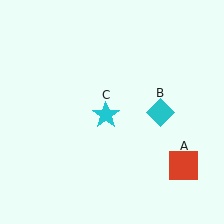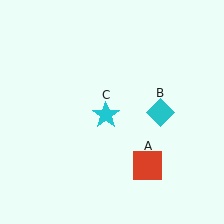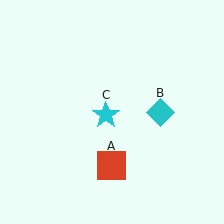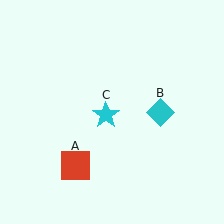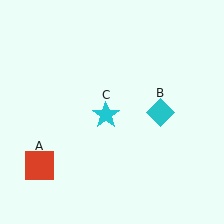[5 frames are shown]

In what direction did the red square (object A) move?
The red square (object A) moved left.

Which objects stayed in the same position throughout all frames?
Cyan diamond (object B) and cyan star (object C) remained stationary.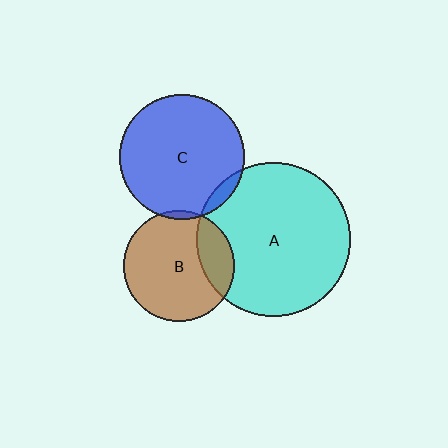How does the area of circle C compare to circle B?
Approximately 1.3 times.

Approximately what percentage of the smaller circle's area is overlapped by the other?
Approximately 5%.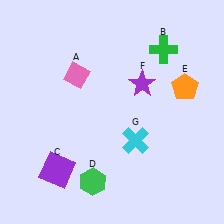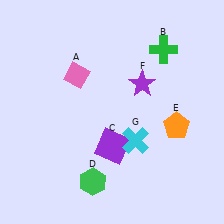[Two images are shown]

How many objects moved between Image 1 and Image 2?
2 objects moved between the two images.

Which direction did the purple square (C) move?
The purple square (C) moved right.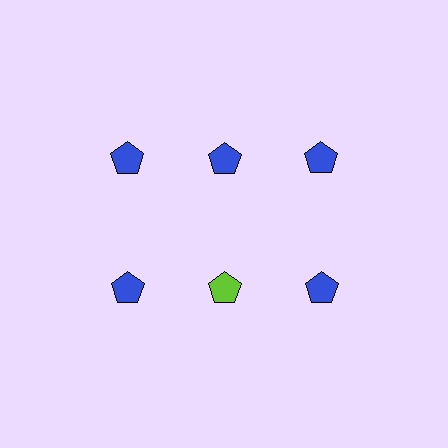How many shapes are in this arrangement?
There are 6 shapes arranged in a grid pattern.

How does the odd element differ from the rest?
It has a different color: lime instead of blue.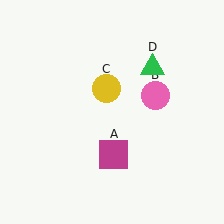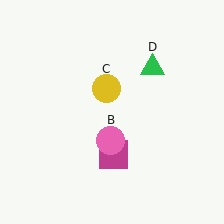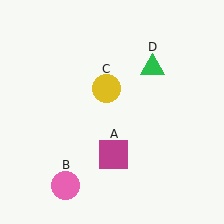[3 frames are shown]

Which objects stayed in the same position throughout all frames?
Magenta square (object A) and yellow circle (object C) and green triangle (object D) remained stationary.